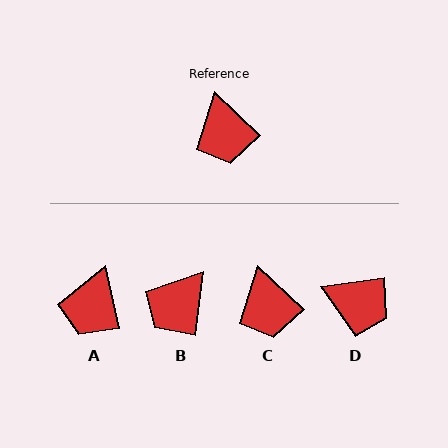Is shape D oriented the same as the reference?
No, it is off by about 51 degrees.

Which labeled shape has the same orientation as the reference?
C.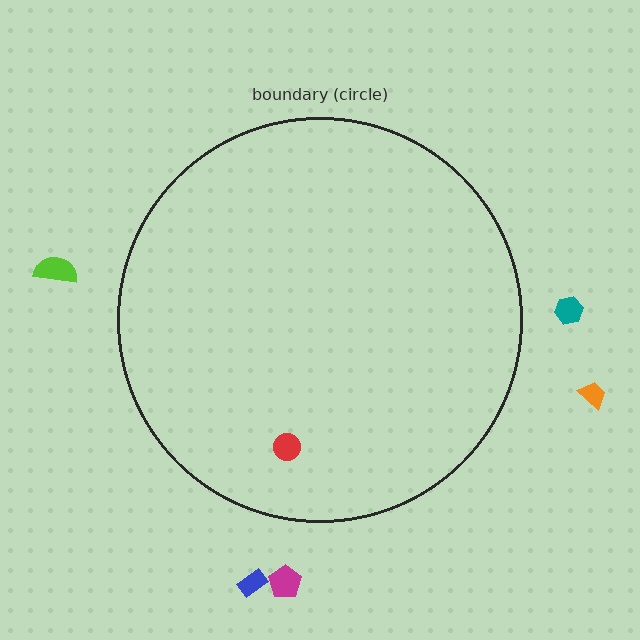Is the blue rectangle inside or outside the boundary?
Outside.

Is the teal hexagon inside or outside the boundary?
Outside.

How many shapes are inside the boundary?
1 inside, 5 outside.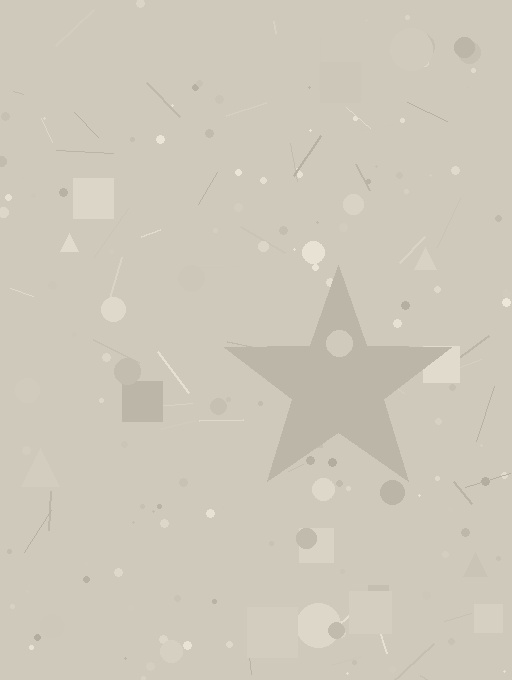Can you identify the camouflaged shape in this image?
The camouflaged shape is a star.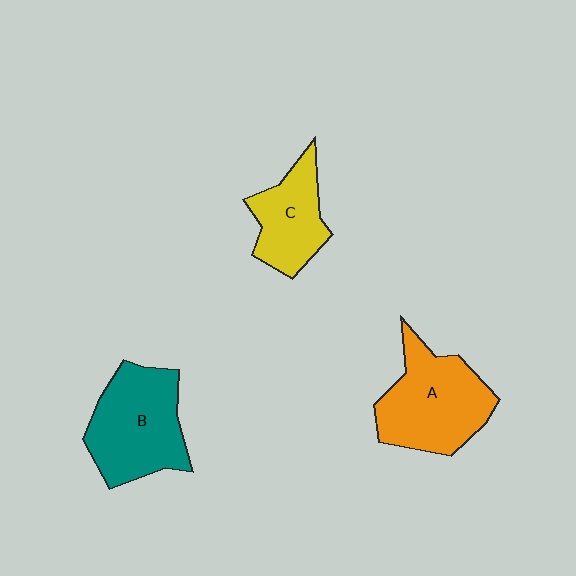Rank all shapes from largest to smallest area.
From largest to smallest: A (orange), B (teal), C (yellow).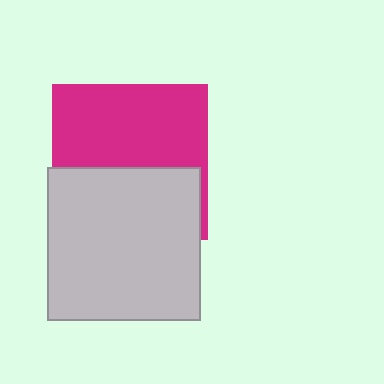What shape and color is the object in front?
The object in front is a light gray square.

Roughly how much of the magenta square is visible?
About half of it is visible (roughly 56%).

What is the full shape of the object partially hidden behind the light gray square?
The partially hidden object is a magenta square.